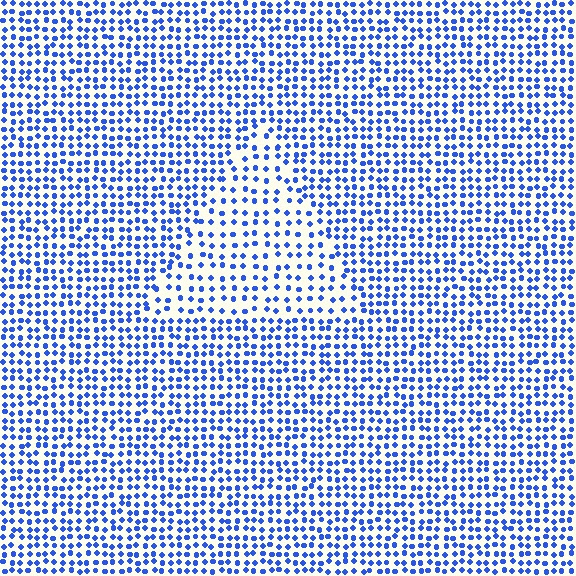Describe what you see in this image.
The image contains small blue elements arranged at two different densities. A triangle-shaped region is visible where the elements are less densely packed than the surrounding area.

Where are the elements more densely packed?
The elements are more densely packed outside the triangle boundary.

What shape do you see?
I see a triangle.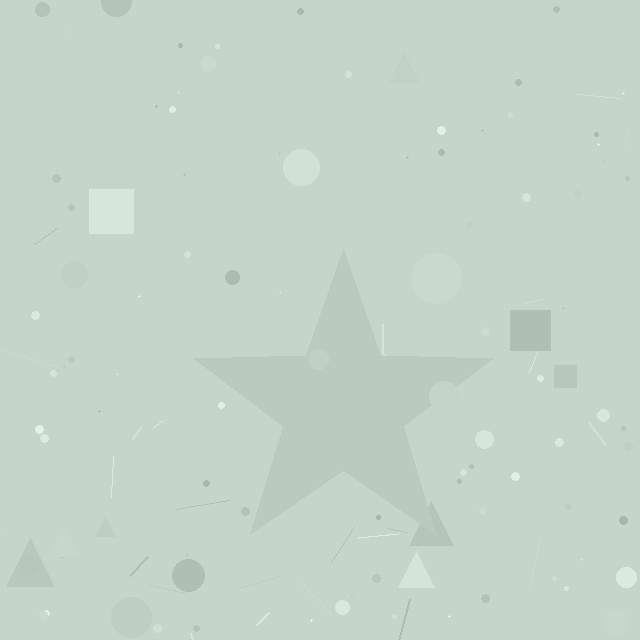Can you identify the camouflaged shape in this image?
The camouflaged shape is a star.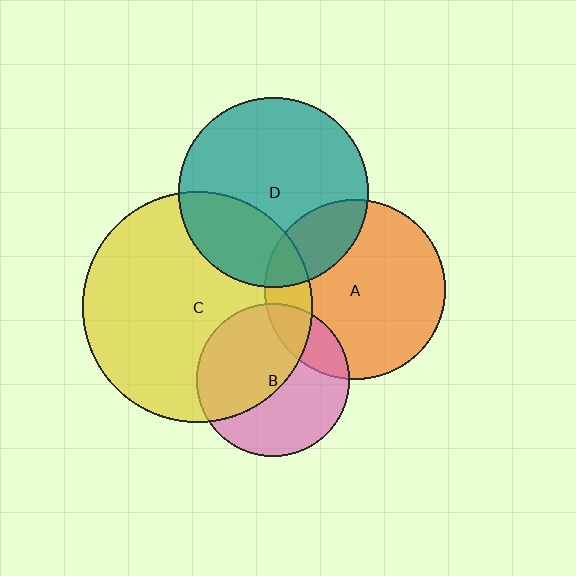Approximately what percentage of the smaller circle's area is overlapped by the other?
Approximately 15%.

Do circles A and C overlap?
Yes.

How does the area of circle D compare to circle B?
Approximately 1.5 times.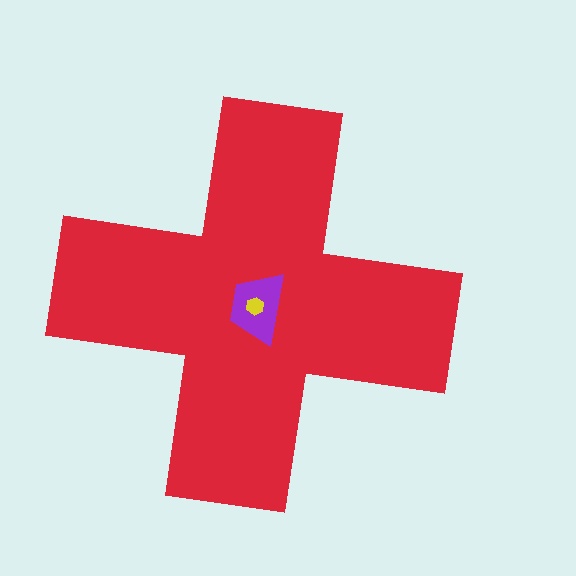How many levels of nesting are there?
3.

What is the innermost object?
The yellow hexagon.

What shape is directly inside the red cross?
The purple trapezoid.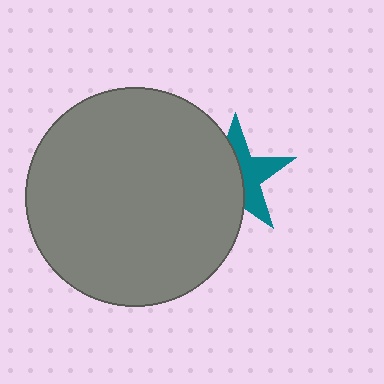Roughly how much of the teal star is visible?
About half of it is visible (roughly 46%).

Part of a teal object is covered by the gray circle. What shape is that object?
It is a star.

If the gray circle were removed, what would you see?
You would see the complete teal star.